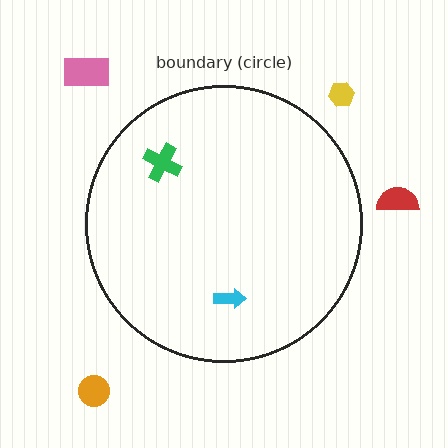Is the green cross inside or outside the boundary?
Inside.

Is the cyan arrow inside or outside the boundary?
Inside.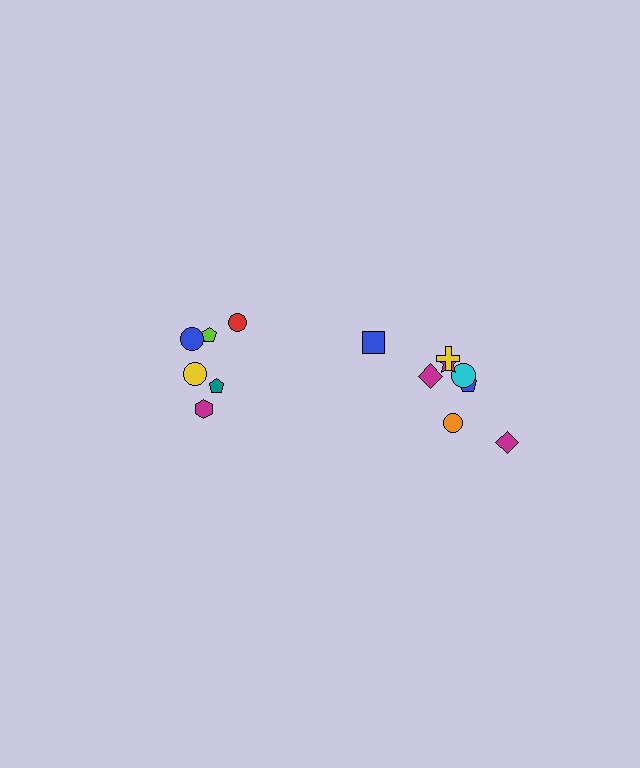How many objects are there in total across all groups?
There are 14 objects.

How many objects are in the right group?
There are 8 objects.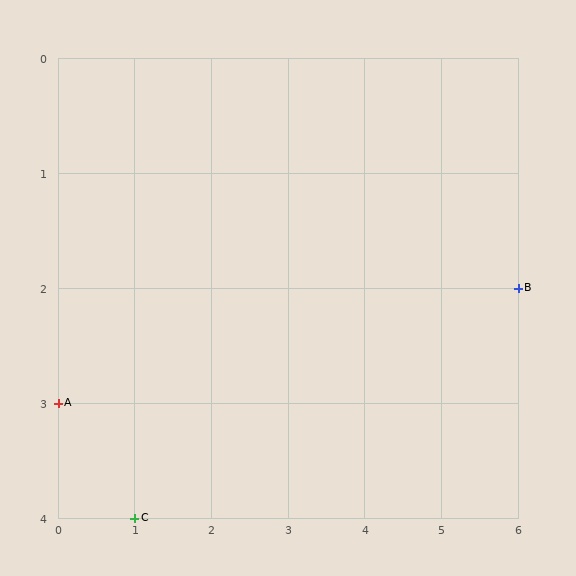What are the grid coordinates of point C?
Point C is at grid coordinates (1, 4).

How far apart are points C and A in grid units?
Points C and A are 1 column and 1 row apart (about 1.4 grid units diagonally).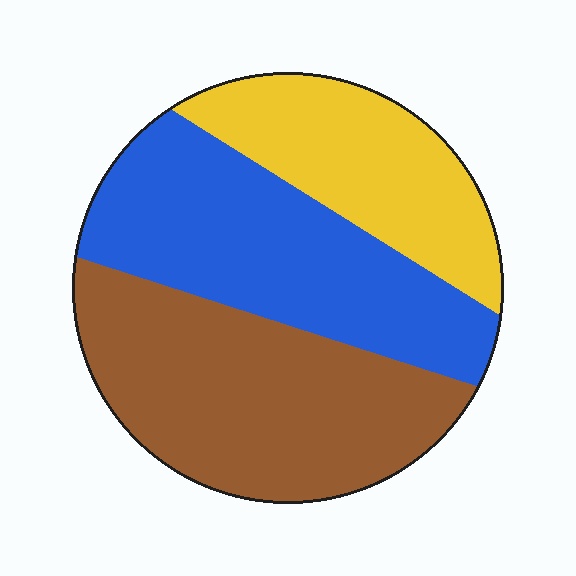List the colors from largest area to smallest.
From largest to smallest: brown, blue, yellow.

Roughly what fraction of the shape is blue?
Blue takes up about three eighths (3/8) of the shape.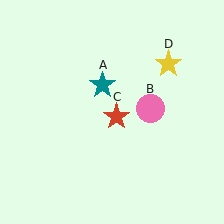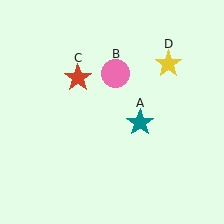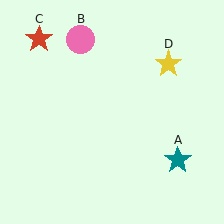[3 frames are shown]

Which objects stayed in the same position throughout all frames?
Yellow star (object D) remained stationary.